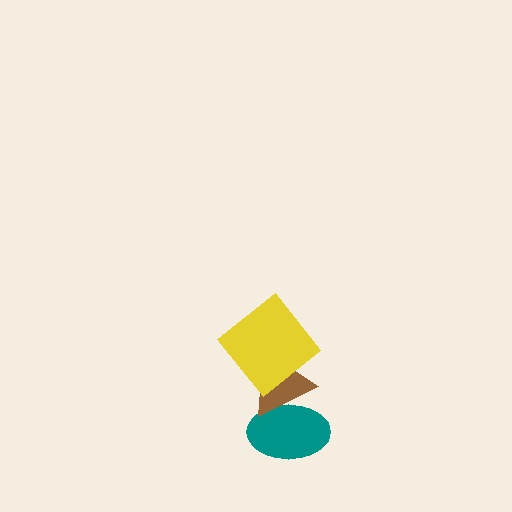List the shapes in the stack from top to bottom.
From top to bottom: the yellow diamond, the brown triangle, the teal ellipse.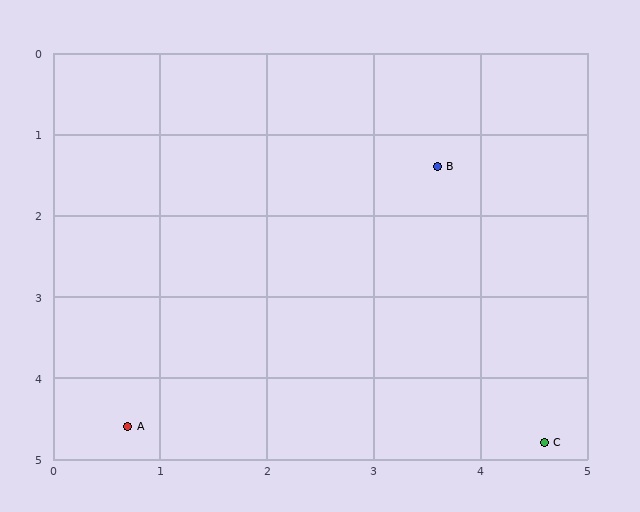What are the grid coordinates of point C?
Point C is at approximately (4.6, 4.8).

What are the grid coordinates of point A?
Point A is at approximately (0.7, 4.6).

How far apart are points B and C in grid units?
Points B and C are about 3.5 grid units apart.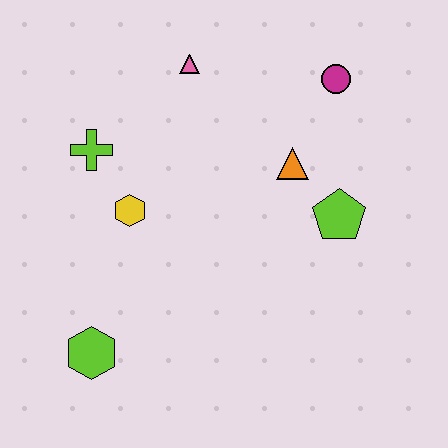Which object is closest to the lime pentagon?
The orange triangle is closest to the lime pentagon.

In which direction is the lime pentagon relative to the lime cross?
The lime pentagon is to the right of the lime cross.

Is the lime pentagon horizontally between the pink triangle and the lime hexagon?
No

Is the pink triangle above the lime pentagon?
Yes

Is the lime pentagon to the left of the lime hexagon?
No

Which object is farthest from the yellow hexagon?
The magenta circle is farthest from the yellow hexagon.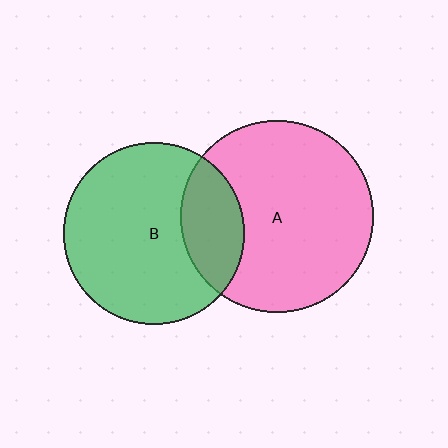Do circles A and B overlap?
Yes.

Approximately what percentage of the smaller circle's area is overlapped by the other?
Approximately 25%.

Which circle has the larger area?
Circle A (pink).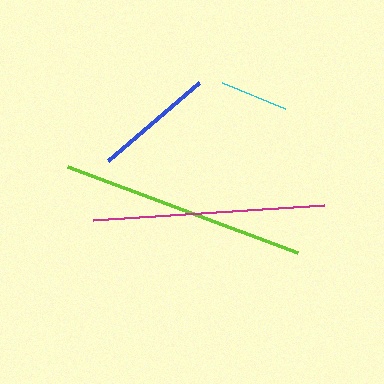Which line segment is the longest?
The lime line is the longest at approximately 245 pixels.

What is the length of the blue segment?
The blue segment is approximately 120 pixels long.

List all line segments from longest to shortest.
From longest to shortest: lime, magenta, blue, cyan.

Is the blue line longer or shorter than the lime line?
The lime line is longer than the blue line.